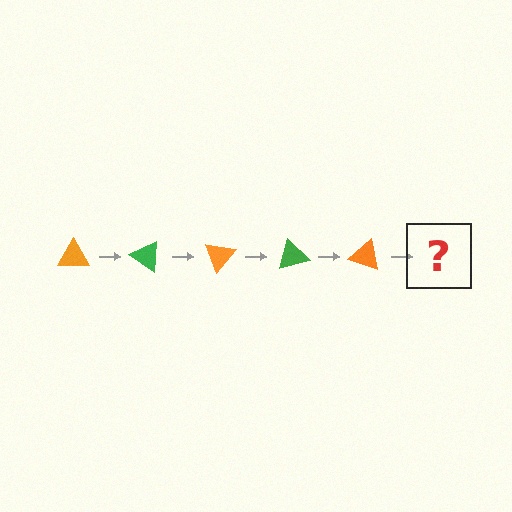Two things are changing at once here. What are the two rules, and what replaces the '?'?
The two rules are that it rotates 35 degrees each step and the color cycles through orange and green. The '?' should be a green triangle, rotated 175 degrees from the start.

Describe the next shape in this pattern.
It should be a green triangle, rotated 175 degrees from the start.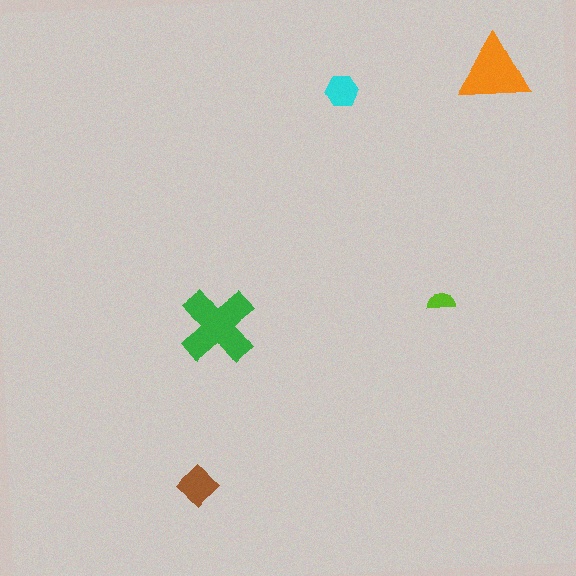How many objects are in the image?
There are 5 objects in the image.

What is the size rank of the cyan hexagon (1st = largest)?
4th.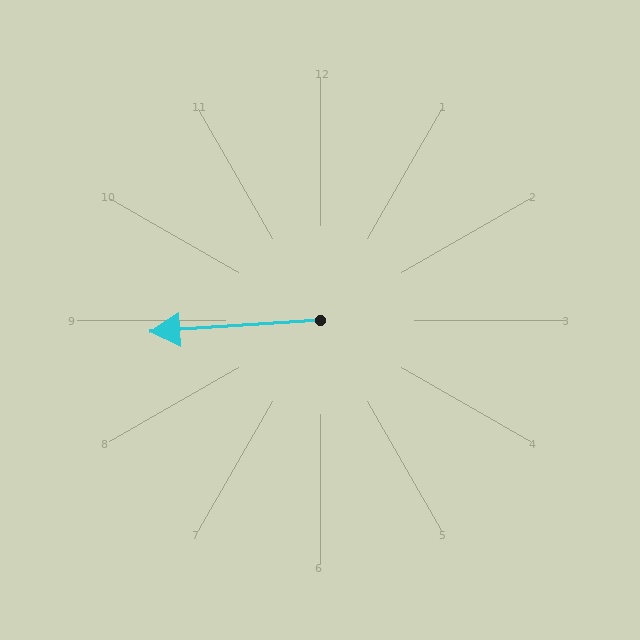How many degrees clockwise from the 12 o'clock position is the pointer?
Approximately 266 degrees.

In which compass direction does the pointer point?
West.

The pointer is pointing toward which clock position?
Roughly 9 o'clock.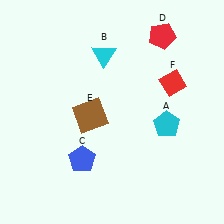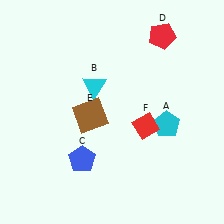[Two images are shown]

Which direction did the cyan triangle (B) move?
The cyan triangle (B) moved down.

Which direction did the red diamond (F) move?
The red diamond (F) moved down.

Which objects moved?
The objects that moved are: the cyan triangle (B), the red diamond (F).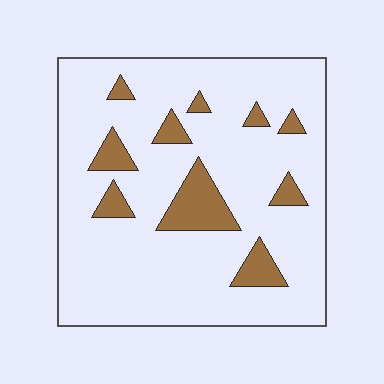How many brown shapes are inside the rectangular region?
10.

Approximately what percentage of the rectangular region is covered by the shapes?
Approximately 15%.